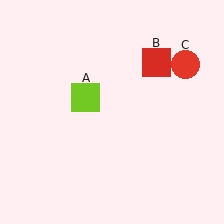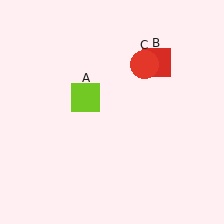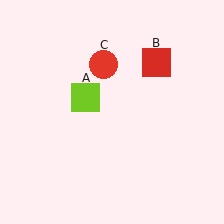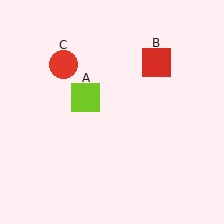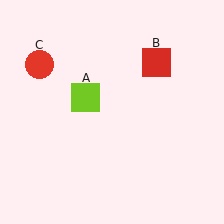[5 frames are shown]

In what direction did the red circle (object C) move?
The red circle (object C) moved left.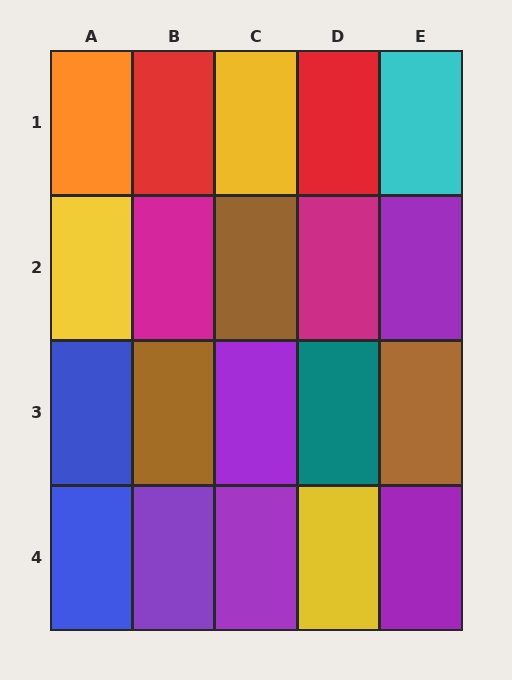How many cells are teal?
1 cell is teal.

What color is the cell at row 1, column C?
Yellow.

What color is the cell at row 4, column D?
Yellow.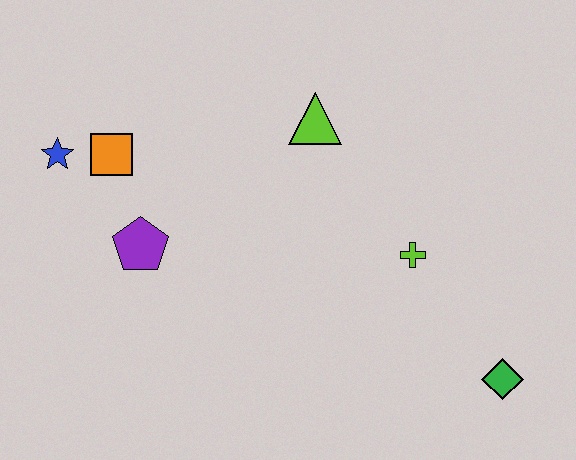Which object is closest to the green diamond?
The lime cross is closest to the green diamond.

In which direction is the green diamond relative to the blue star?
The green diamond is to the right of the blue star.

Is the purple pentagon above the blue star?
No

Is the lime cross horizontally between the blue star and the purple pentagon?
No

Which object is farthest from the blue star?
The green diamond is farthest from the blue star.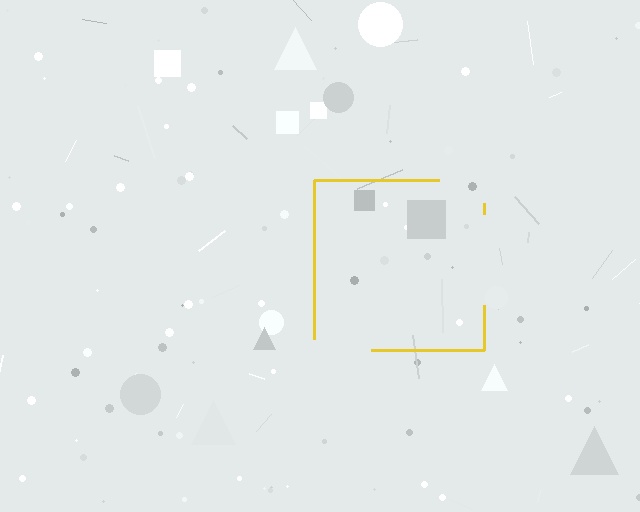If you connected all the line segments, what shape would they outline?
They would outline a square.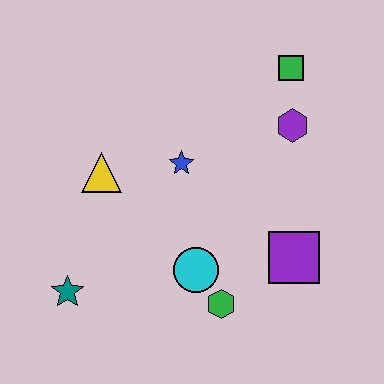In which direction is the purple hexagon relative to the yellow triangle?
The purple hexagon is to the right of the yellow triangle.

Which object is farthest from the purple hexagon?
The teal star is farthest from the purple hexagon.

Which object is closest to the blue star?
The yellow triangle is closest to the blue star.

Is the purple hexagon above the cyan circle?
Yes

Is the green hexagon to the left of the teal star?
No